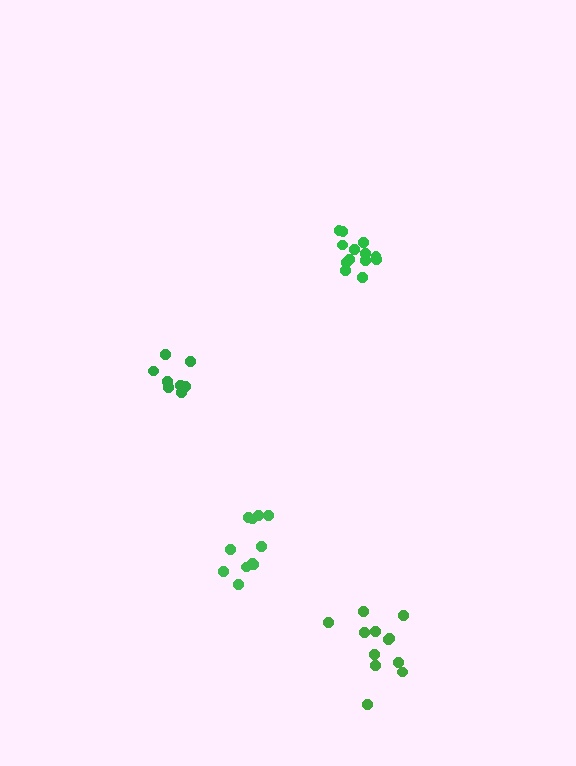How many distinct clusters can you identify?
There are 4 distinct clusters.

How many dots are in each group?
Group 1: 11 dots, Group 2: 12 dots, Group 3: 13 dots, Group 4: 8 dots (44 total).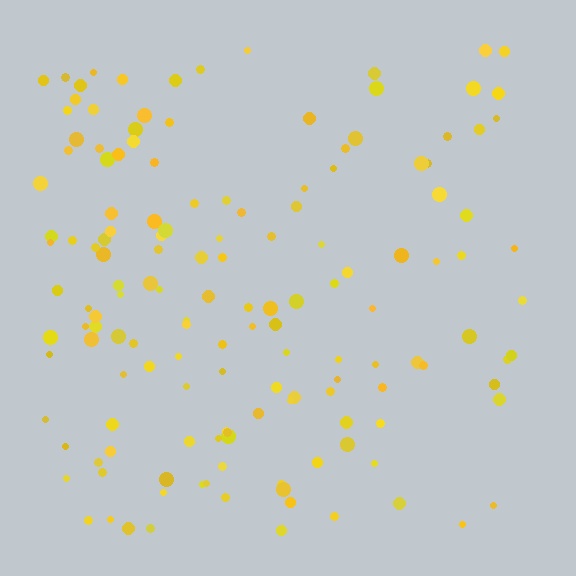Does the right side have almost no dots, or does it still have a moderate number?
Still a moderate number, just noticeably fewer than the left.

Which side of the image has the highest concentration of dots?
The left.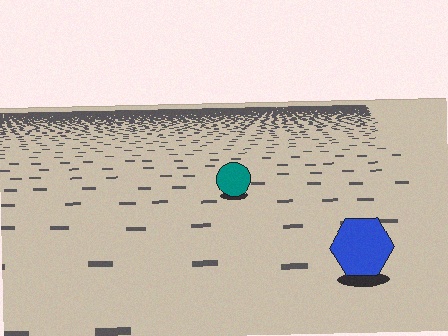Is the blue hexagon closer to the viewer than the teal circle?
Yes. The blue hexagon is closer — you can tell from the texture gradient: the ground texture is coarser near it.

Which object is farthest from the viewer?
The teal circle is farthest from the viewer. It appears smaller and the ground texture around it is denser.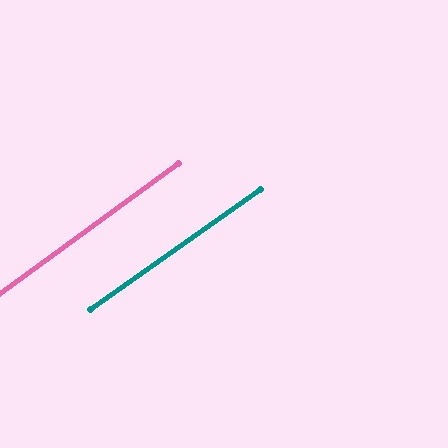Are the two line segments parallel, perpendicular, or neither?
Parallel — their directions differ by only 0.8°.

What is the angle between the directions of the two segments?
Approximately 1 degree.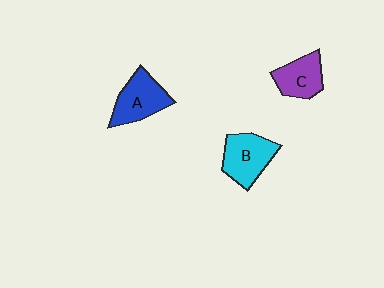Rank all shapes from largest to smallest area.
From largest to smallest: B (cyan), A (blue), C (purple).